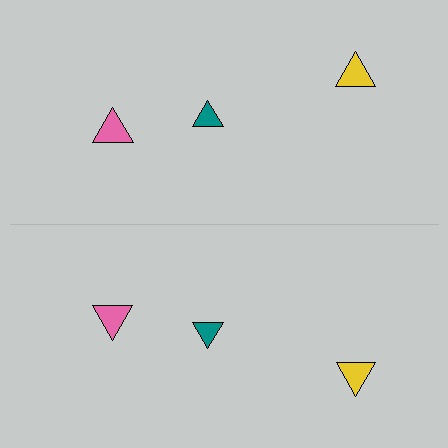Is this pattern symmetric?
Yes, this pattern has bilateral (reflection) symmetry.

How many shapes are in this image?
There are 6 shapes in this image.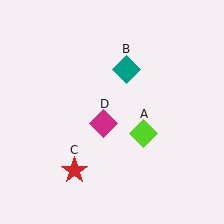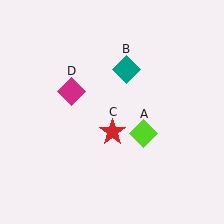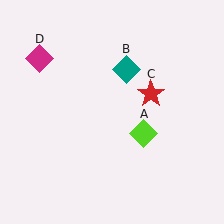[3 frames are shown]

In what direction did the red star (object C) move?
The red star (object C) moved up and to the right.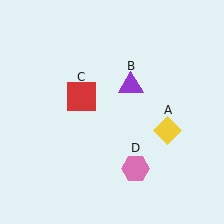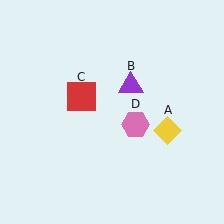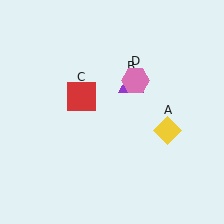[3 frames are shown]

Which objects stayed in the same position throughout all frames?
Yellow diamond (object A) and purple triangle (object B) and red square (object C) remained stationary.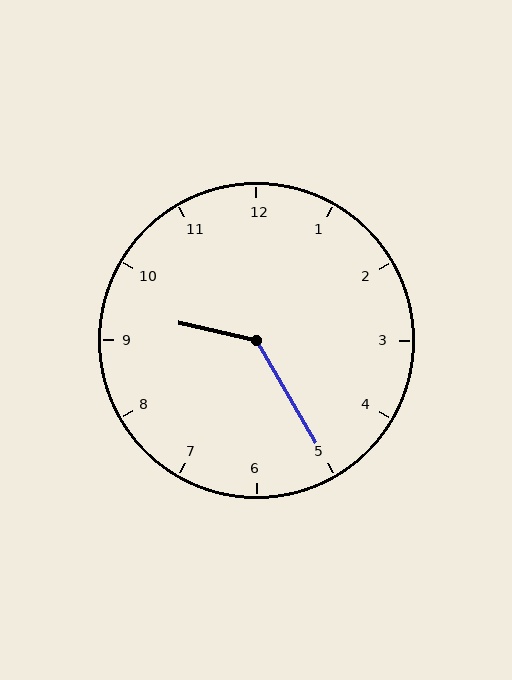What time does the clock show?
9:25.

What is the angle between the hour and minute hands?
Approximately 132 degrees.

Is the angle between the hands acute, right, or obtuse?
It is obtuse.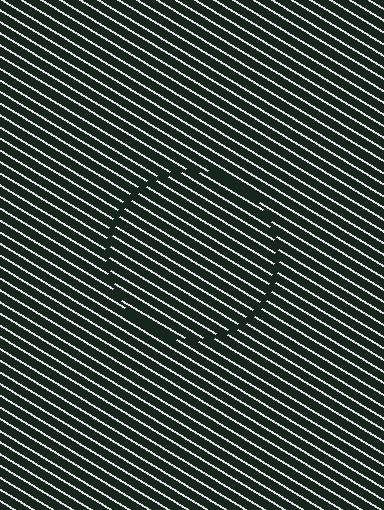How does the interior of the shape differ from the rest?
The interior of the shape contains the same grating, shifted by half a period — the contour is defined by the phase discontinuity where line-ends from the inner and outer gratings abut.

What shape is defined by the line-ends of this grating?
An illusory circle. The interior of the shape contains the same grating, shifted by half a period — the contour is defined by the phase discontinuity where line-ends from the inner and outer gratings abut.